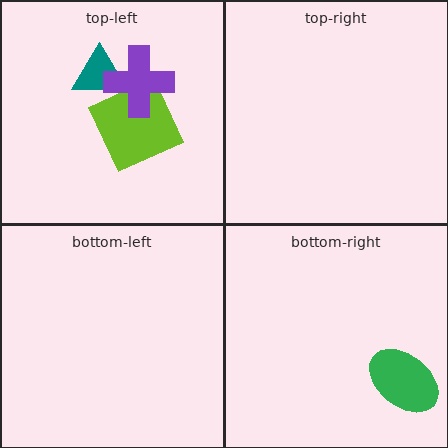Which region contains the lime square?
The top-left region.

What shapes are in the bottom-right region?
The green ellipse.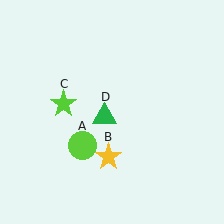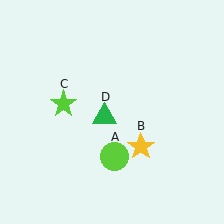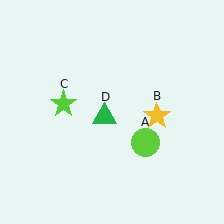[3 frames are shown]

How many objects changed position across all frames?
2 objects changed position: lime circle (object A), yellow star (object B).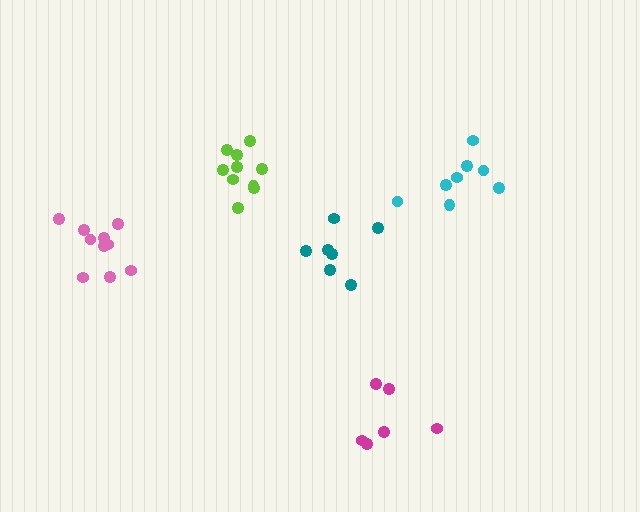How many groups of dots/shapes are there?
There are 5 groups.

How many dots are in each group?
Group 1: 8 dots, Group 2: 10 dots, Group 3: 7 dots, Group 4: 10 dots, Group 5: 6 dots (41 total).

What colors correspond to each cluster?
The clusters are colored: cyan, lime, teal, pink, magenta.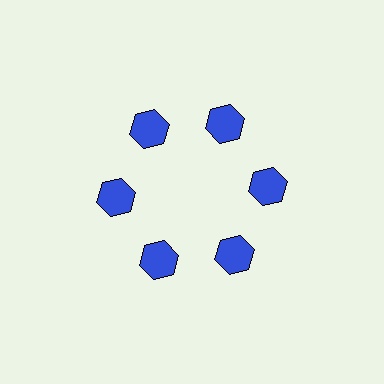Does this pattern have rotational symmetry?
Yes, this pattern has 6-fold rotational symmetry. It looks the same after rotating 60 degrees around the center.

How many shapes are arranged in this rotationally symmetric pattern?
There are 6 shapes, arranged in 6 groups of 1.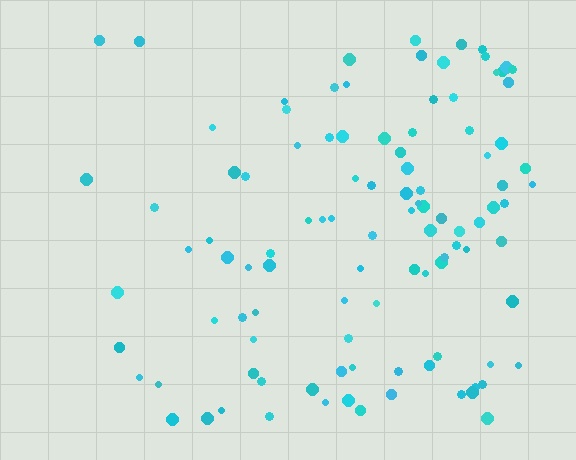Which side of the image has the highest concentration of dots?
The right.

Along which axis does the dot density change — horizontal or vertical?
Horizontal.